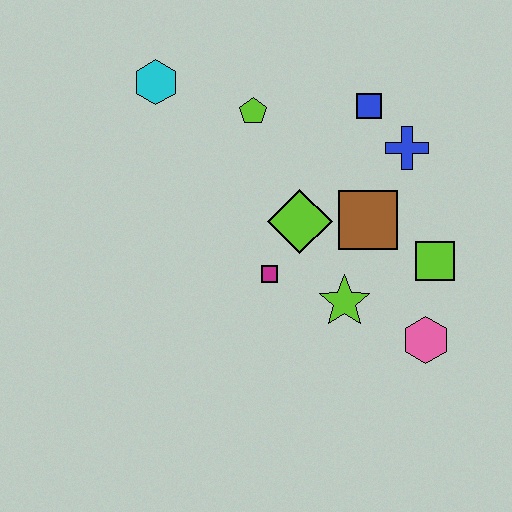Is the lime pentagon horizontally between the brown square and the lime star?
No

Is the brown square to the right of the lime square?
No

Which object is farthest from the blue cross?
The cyan hexagon is farthest from the blue cross.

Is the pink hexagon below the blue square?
Yes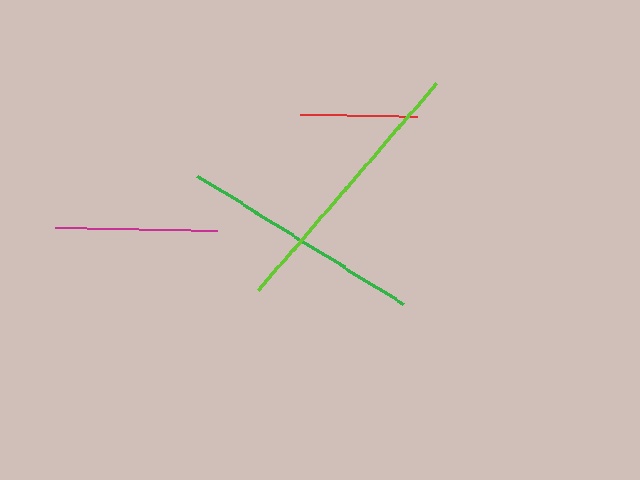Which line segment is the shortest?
The red line is the shortest at approximately 117 pixels.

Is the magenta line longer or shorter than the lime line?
The lime line is longer than the magenta line.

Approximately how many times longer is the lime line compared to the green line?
The lime line is approximately 1.1 times the length of the green line.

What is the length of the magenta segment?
The magenta segment is approximately 163 pixels long.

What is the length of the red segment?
The red segment is approximately 117 pixels long.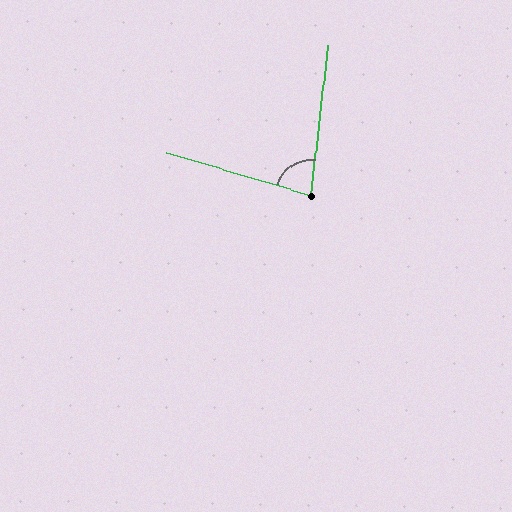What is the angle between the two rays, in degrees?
Approximately 80 degrees.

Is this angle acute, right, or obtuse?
It is acute.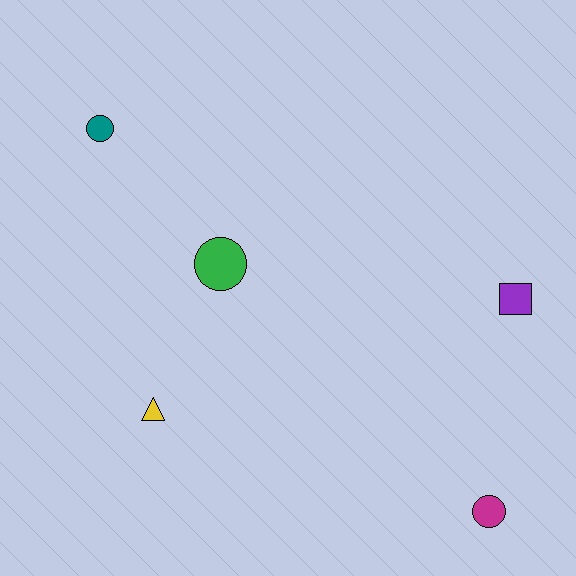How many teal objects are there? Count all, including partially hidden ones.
There is 1 teal object.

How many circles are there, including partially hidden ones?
There are 3 circles.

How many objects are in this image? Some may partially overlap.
There are 5 objects.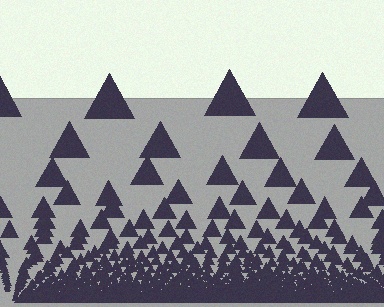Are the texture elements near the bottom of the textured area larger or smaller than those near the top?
Smaller. The gradient is inverted — elements near the bottom are smaller and denser.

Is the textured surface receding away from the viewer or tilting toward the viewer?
The surface appears to tilt toward the viewer. Texture elements get larger and sparser toward the top.